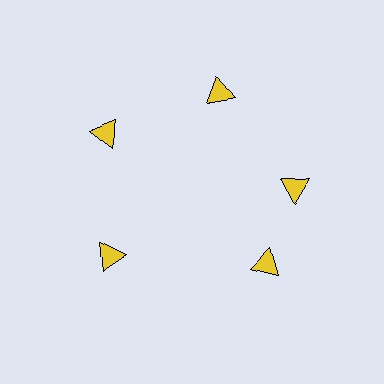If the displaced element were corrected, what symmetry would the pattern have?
It would have 5-fold rotational symmetry — the pattern would map onto itself every 72 degrees.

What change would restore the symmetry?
The symmetry would be restored by rotating it back into even spacing with its neighbors so that all 5 triangles sit at equal angles and equal distance from the center.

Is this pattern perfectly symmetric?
No. The 5 yellow triangles are arranged in a ring, but one element near the 5 o'clock position is rotated out of alignment along the ring, breaking the 5-fold rotational symmetry.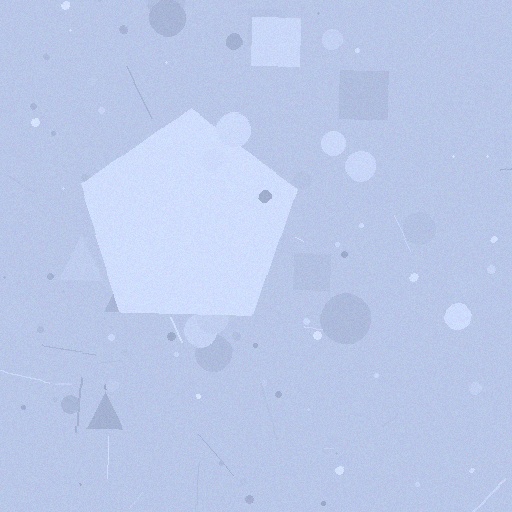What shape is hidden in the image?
A pentagon is hidden in the image.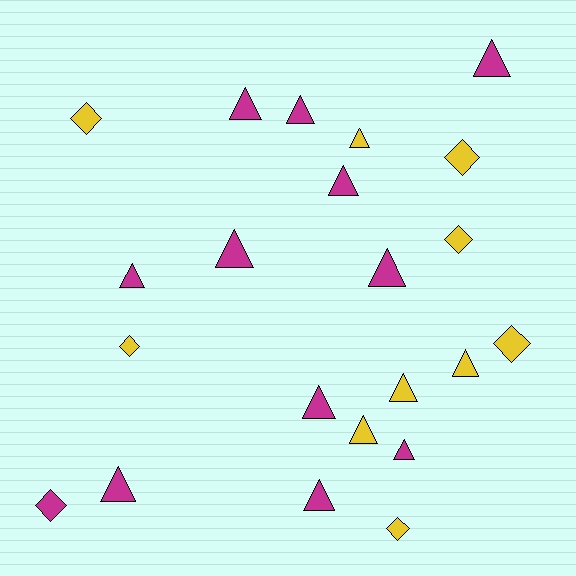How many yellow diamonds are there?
There are 6 yellow diamonds.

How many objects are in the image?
There are 22 objects.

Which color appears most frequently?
Magenta, with 12 objects.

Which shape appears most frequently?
Triangle, with 15 objects.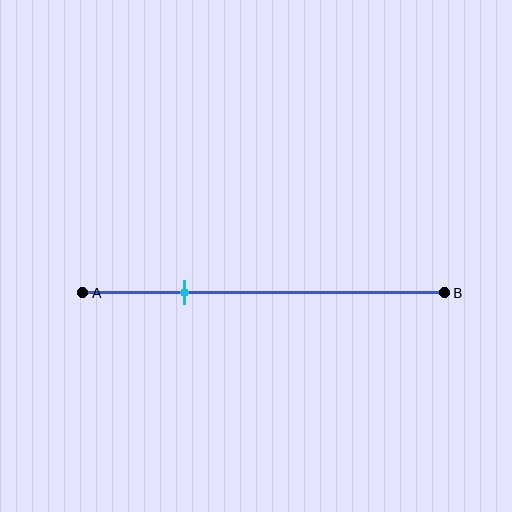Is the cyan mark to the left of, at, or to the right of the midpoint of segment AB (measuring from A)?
The cyan mark is to the left of the midpoint of segment AB.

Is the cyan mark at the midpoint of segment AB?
No, the mark is at about 30% from A, not at the 50% midpoint.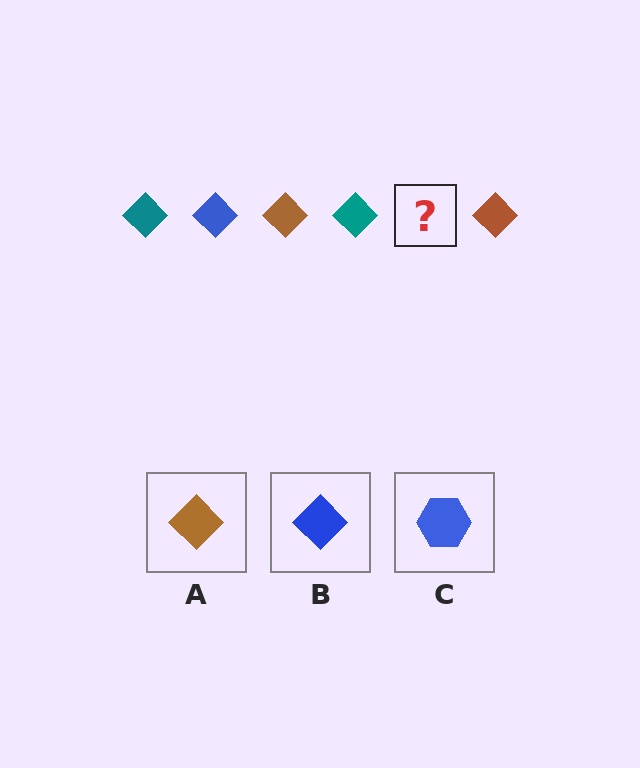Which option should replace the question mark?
Option B.